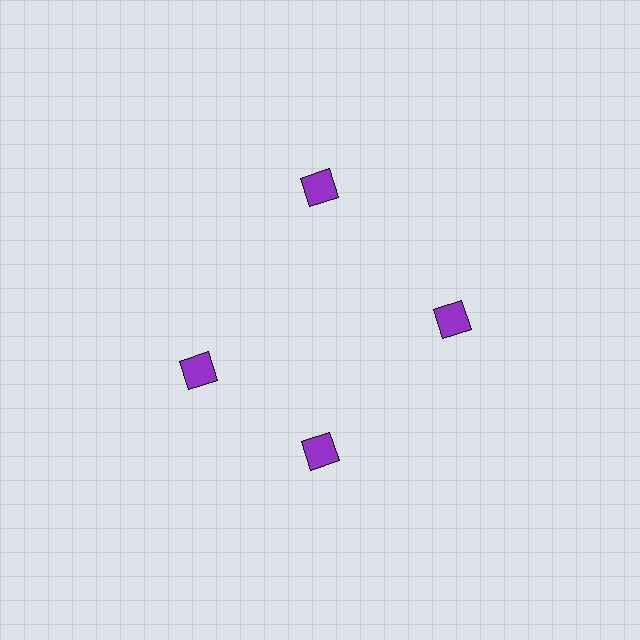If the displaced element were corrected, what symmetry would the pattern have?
It would have 4-fold rotational symmetry — the pattern would map onto itself every 90 degrees.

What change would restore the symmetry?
The symmetry would be restored by rotating it back into even spacing with its neighbors so that all 4 squares sit at equal angles and equal distance from the center.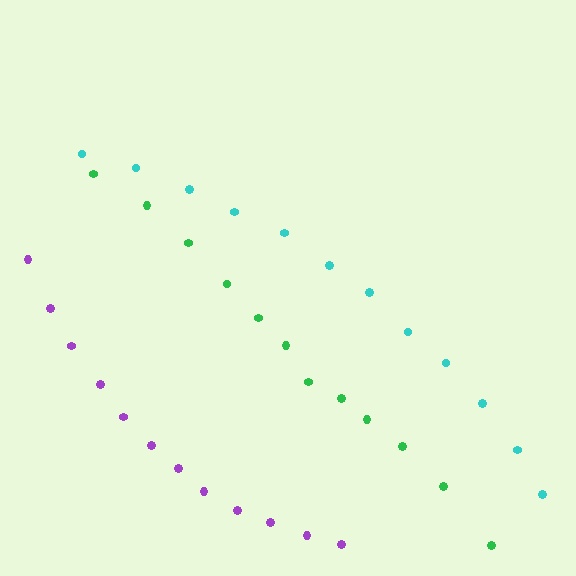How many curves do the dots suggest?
There are 3 distinct paths.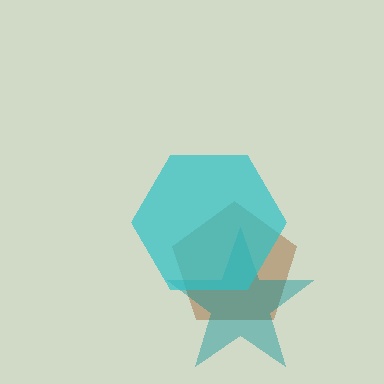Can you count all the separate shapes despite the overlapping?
Yes, there are 3 separate shapes.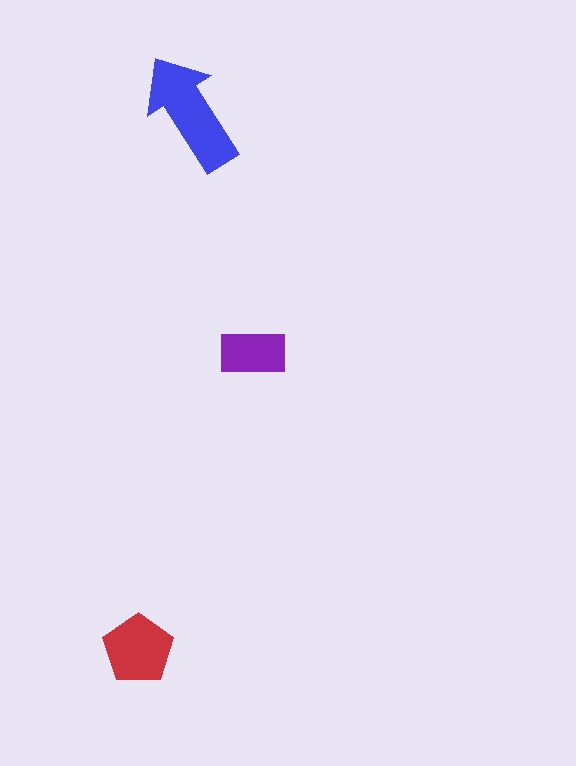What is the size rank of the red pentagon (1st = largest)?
2nd.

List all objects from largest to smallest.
The blue arrow, the red pentagon, the purple rectangle.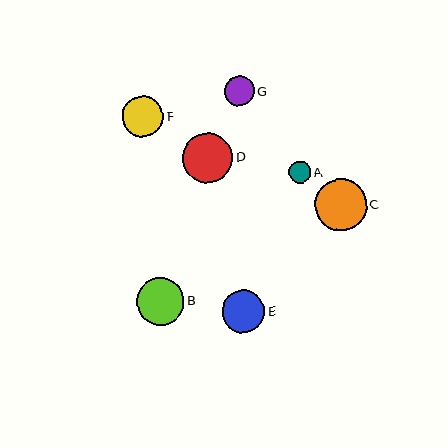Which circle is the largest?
Circle C is the largest with a size of approximately 52 pixels.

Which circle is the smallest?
Circle A is the smallest with a size of approximately 22 pixels.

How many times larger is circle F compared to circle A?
Circle F is approximately 1.9 times the size of circle A.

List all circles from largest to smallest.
From largest to smallest: C, D, B, E, F, G, A.